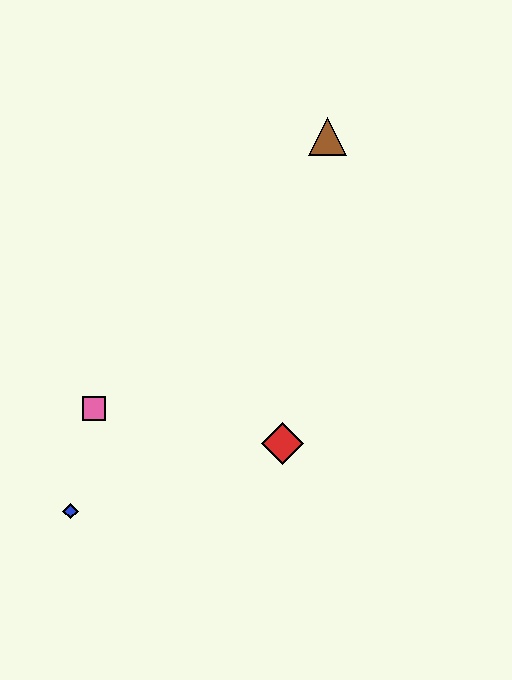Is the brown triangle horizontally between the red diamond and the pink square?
No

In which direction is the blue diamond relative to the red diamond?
The blue diamond is to the left of the red diamond.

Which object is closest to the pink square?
The blue diamond is closest to the pink square.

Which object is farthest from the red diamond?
The brown triangle is farthest from the red diamond.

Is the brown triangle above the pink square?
Yes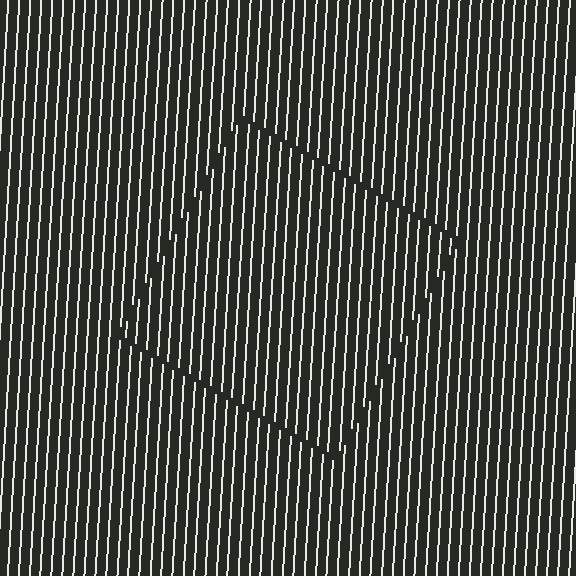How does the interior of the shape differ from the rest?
The interior of the shape contains the same grating, shifted by half a period — the contour is defined by the phase discontinuity where line-ends from the inner and outer gratings abut.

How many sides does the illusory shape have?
4 sides — the line-ends trace a square.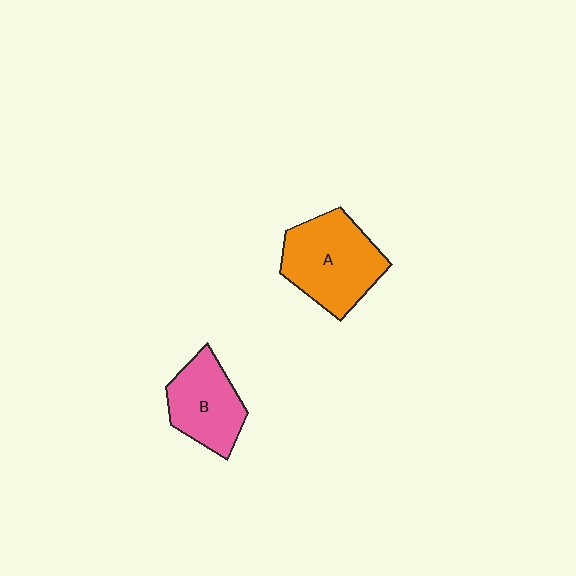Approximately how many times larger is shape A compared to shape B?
Approximately 1.3 times.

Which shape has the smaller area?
Shape B (pink).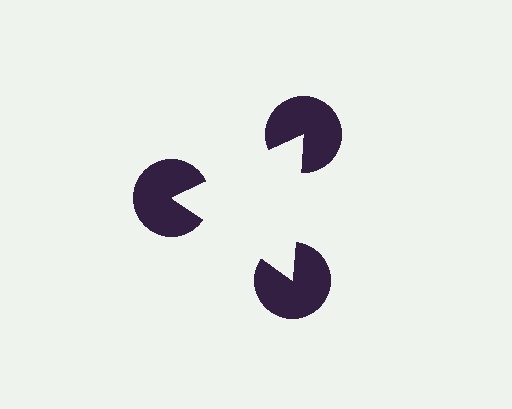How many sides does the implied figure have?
3 sides.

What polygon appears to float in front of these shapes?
An illusory triangle — its edges are inferred from the aligned wedge cuts in the pac-man discs, not physically drawn.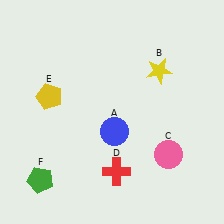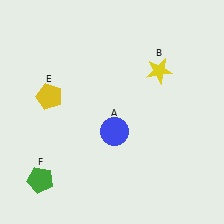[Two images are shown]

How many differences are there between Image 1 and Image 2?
There are 2 differences between the two images.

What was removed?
The red cross (D), the pink circle (C) were removed in Image 2.